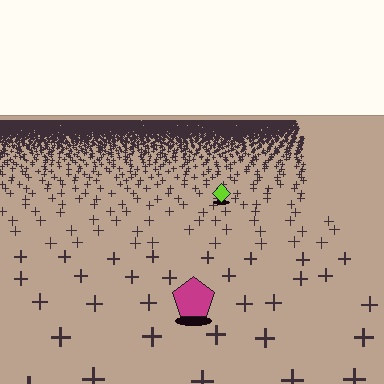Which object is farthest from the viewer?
The lime diamond is farthest from the viewer. It appears smaller and the ground texture around it is denser.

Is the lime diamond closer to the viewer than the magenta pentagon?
No. The magenta pentagon is closer — you can tell from the texture gradient: the ground texture is coarser near it.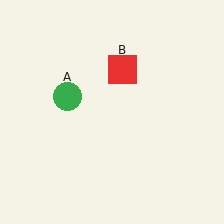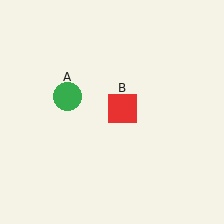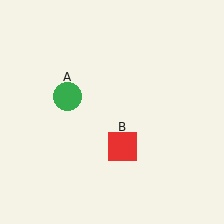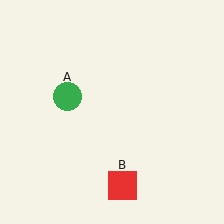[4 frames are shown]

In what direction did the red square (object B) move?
The red square (object B) moved down.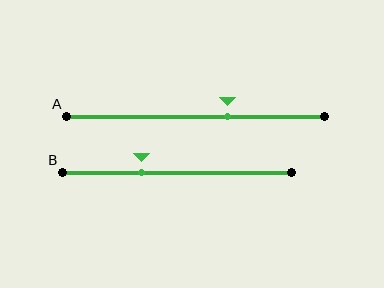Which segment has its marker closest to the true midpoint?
Segment A has its marker closest to the true midpoint.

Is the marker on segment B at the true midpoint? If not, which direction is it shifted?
No, the marker on segment B is shifted to the left by about 16% of the segment length.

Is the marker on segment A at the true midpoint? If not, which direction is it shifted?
No, the marker on segment A is shifted to the right by about 13% of the segment length.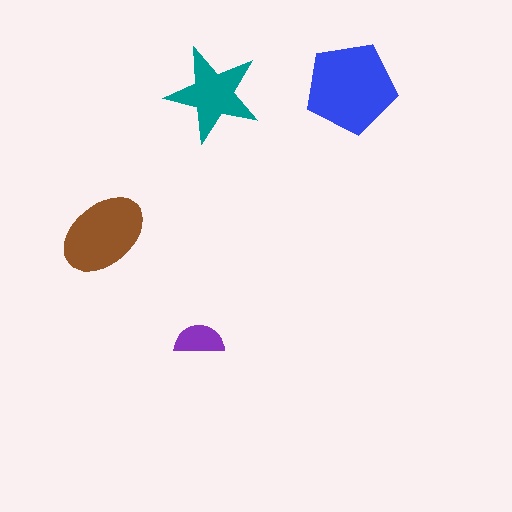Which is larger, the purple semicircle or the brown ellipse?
The brown ellipse.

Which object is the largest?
The blue pentagon.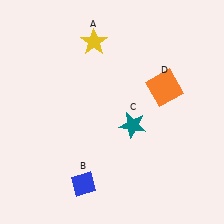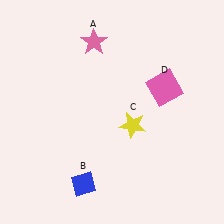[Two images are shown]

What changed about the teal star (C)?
In Image 1, C is teal. In Image 2, it changed to yellow.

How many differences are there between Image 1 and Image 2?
There are 3 differences between the two images.